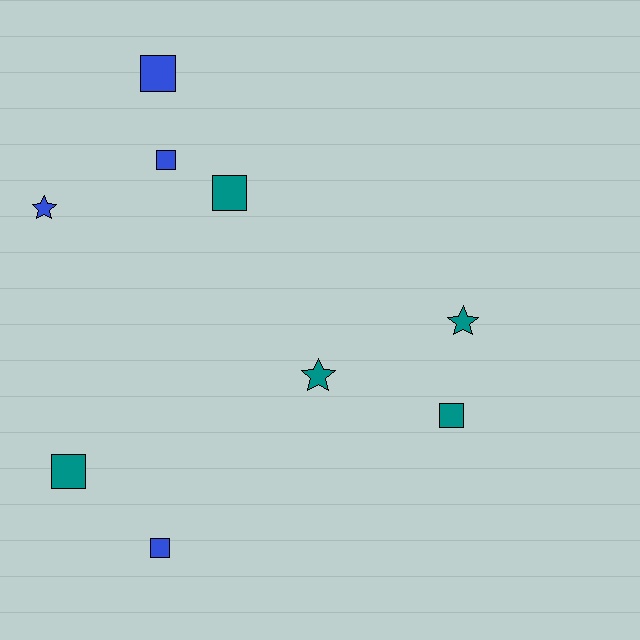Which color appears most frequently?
Teal, with 5 objects.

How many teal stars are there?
There are 2 teal stars.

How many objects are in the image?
There are 9 objects.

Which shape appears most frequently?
Square, with 6 objects.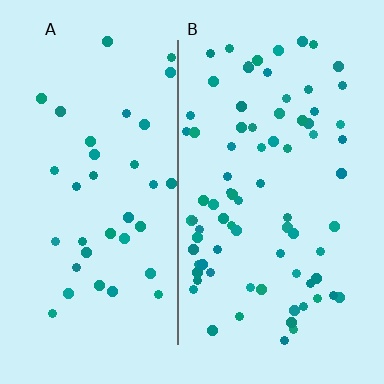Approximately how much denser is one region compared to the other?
Approximately 2.0× — region B over region A.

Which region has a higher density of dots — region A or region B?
B (the right).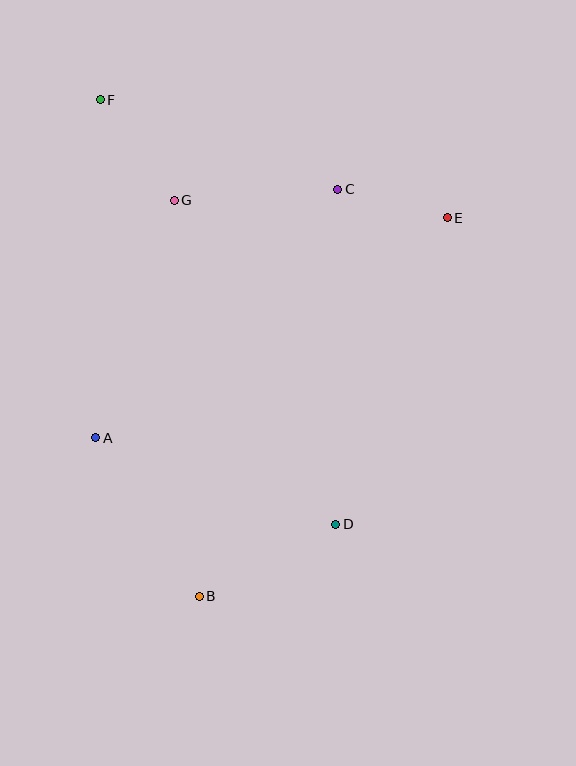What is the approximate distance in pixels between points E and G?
The distance between E and G is approximately 274 pixels.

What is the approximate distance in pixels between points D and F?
The distance between D and F is approximately 486 pixels.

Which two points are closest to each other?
Points C and E are closest to each other.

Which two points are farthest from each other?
Points B and F are farthest from each other.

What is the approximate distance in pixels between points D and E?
The distance between D and E is approximately 326 pixels.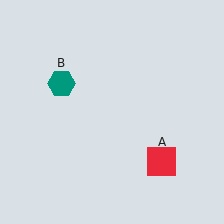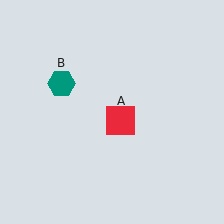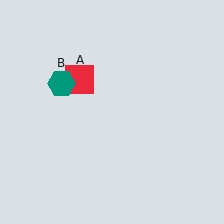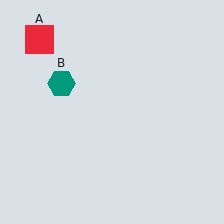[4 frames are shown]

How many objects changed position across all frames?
1 object changed position: red square (object A).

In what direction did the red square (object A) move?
The red square (object A) moved up and to the left.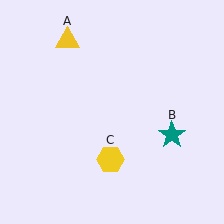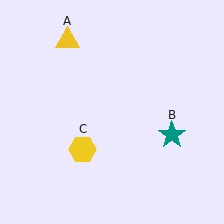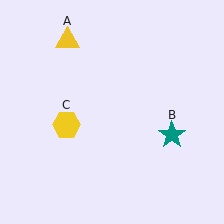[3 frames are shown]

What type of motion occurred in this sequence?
The yellow hexagon (object C) rotated clockwise around the center of the scene.